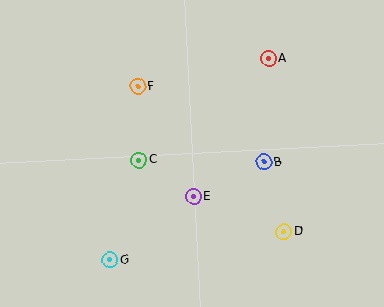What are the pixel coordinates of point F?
Point F is at (138, 86).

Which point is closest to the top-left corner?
Point F is closest to the top-left corner.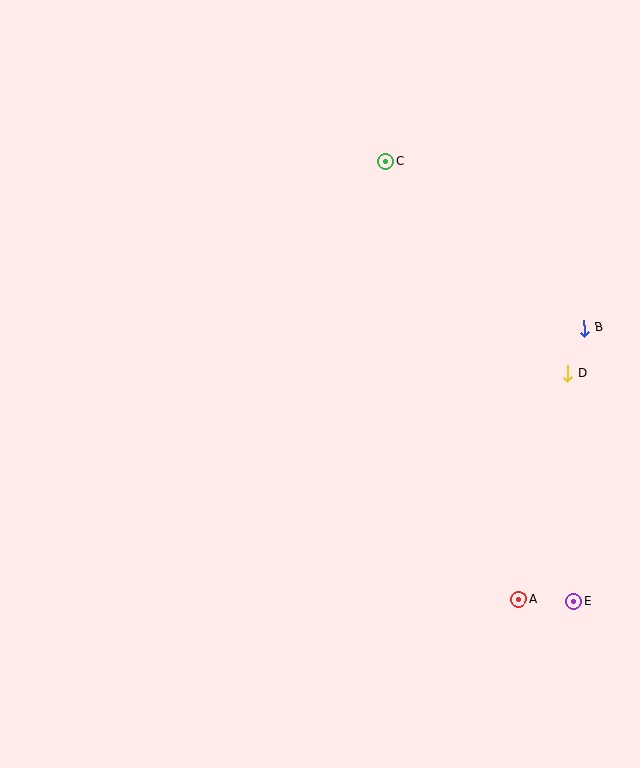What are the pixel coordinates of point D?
Point D is at (568, 373).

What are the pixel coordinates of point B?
Point B is at (584, 328).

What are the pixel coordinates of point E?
Point E is at (574, 602).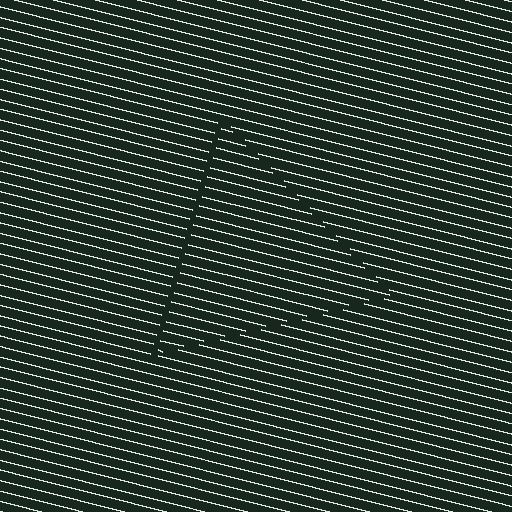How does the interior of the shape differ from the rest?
The interior of the shape contains the same grating, shifted by half a period — the contour is defined by the phase discontinuity where line-ends from the inner and outer gratings abut.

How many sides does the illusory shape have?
3 sides — the line-ends trace a triangle.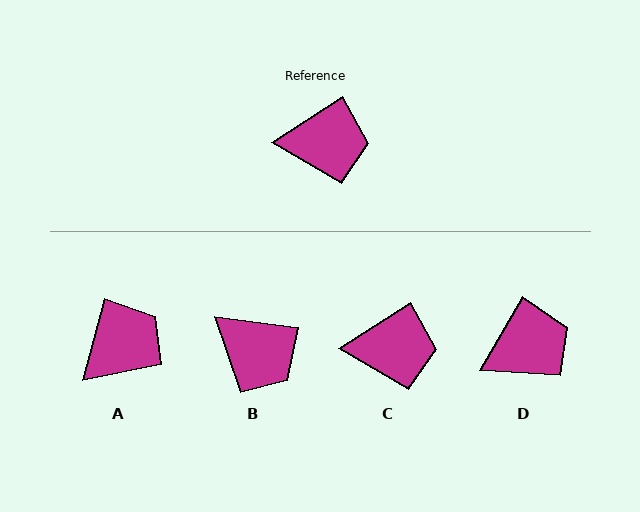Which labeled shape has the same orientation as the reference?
C.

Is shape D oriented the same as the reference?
No, it is off by about 27 degrees.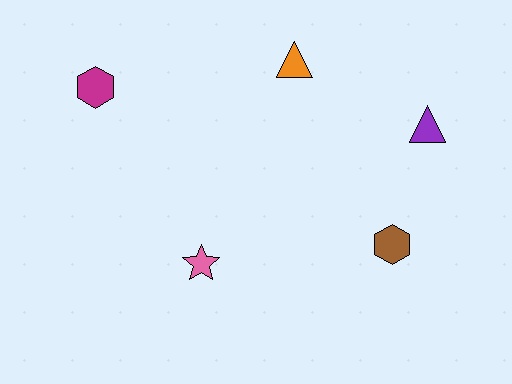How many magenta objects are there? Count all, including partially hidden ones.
There is 1 magenta object.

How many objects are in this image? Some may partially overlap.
There are 5 objects.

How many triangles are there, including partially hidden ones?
There are 2 triangles.